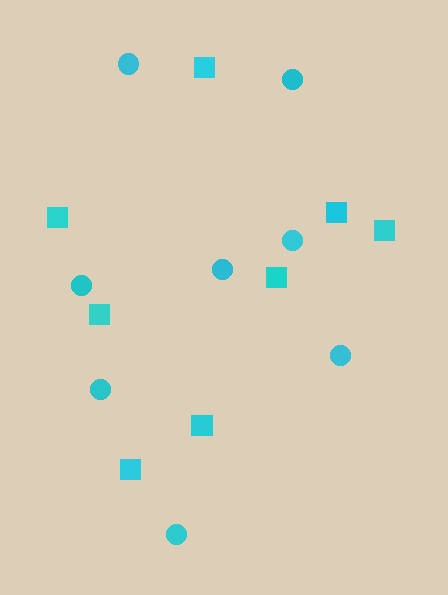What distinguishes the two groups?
There are 2 groups: one group of squares (8) and one group of circles (8).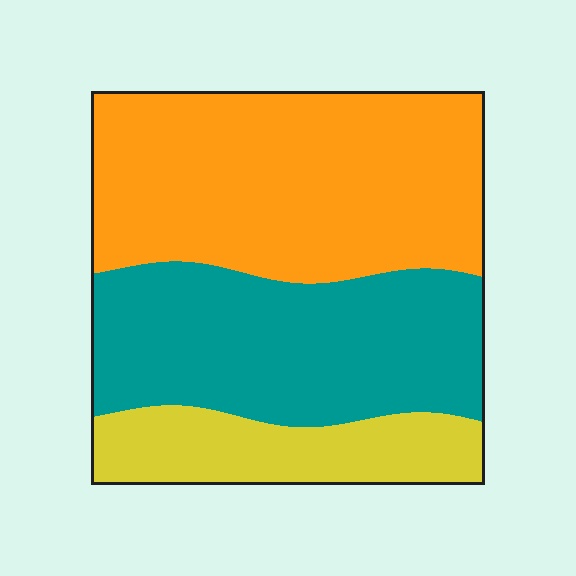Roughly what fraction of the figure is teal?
Teal takes up about three eighths (3/8) of the figure.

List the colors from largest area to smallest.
From largest to smallest: orange, teal, yellow.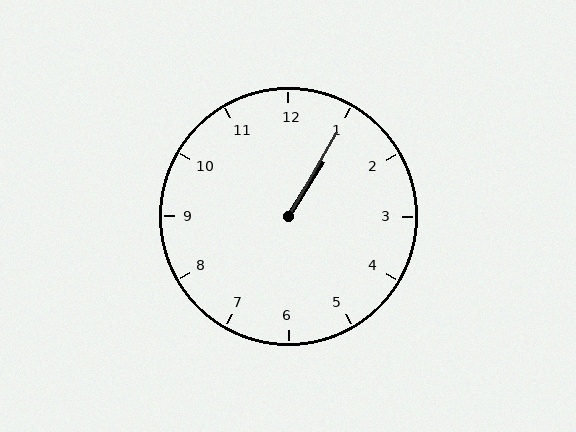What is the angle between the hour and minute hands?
Approximately 2 degrees.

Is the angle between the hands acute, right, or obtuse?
It is acute.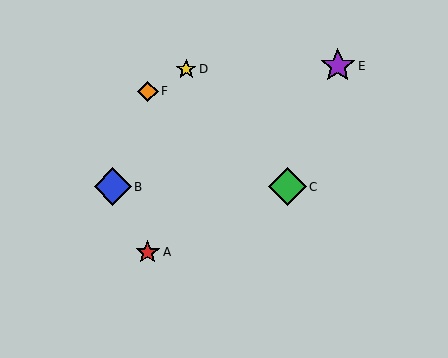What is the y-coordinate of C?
Object C is at y≈187.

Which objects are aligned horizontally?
Objects B, C are aligned horizontally.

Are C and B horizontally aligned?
Yes, both are at y≈187.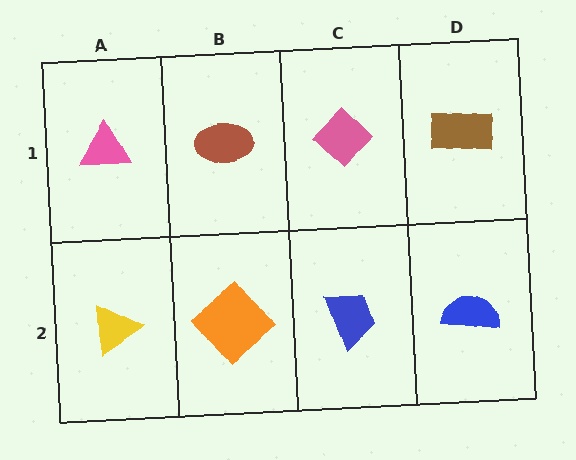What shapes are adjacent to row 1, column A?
A yellow triangle (row 2, column A), a brown ellipse (row 1, column B).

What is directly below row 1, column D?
A blue semicircle.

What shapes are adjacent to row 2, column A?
A pink triangle (row 1, column A), an orange diamond (row 2, column B).